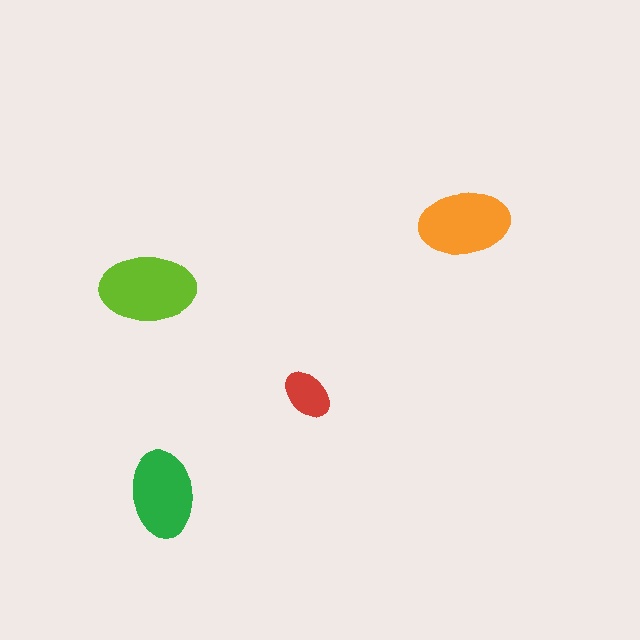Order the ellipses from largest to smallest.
the lime one, the orange one, the green one, the red one.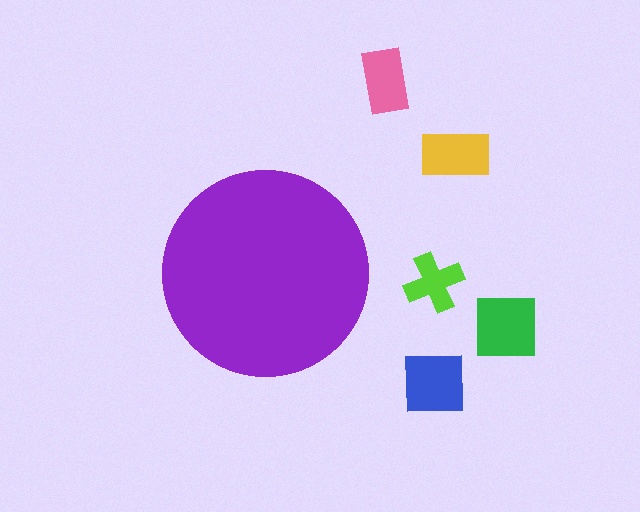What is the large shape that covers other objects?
A purple circle.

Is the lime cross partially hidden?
No, the lime cross is fully visible.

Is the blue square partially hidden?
No, the blue square is fully visible.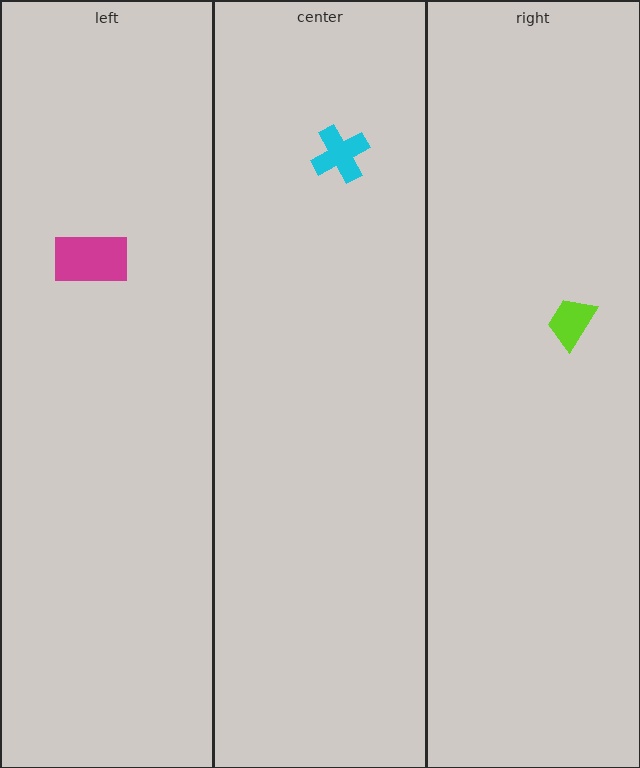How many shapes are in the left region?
1.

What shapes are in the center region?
The cyan cross.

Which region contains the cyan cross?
The center region.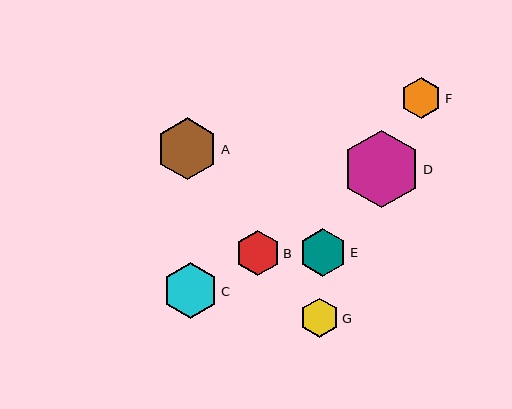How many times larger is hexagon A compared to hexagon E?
Hexagon A is approximately 1.3 times the size of hexagon E.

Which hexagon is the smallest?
Hexagon G is the smallest with a size of approximately 39 pixels.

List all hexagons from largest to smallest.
From largest to smallest: D, A, C, E, B, F, G.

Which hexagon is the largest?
Hexagon D is the largest with a size of approximately 78 pixels.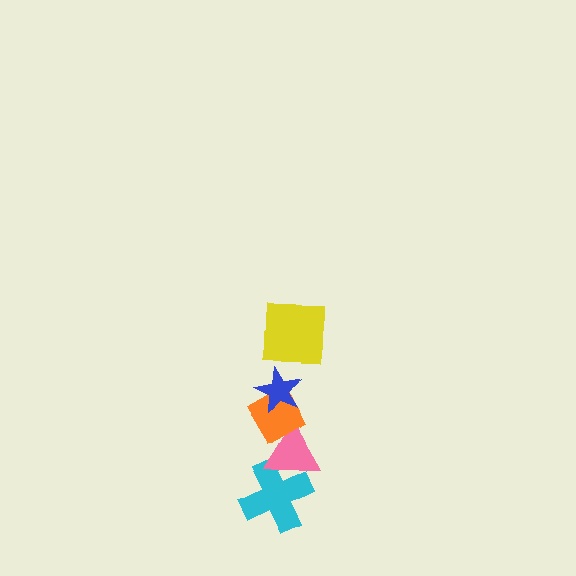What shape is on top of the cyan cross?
The pink triangle is on top of the cyan cross.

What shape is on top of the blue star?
The yellow square is on top of the blue star.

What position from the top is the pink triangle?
The pink triangle is 4th from the top.